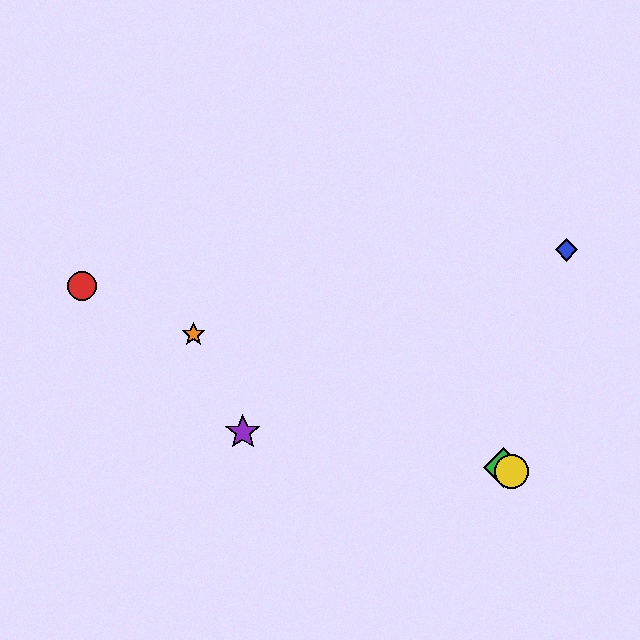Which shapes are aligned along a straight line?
The red circle, the green diamond, the yellow circle, the orange star are aligned along a straight line.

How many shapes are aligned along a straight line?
4 shapes (the red circle, the green diamond, the yellow circle, the orange star) are aligned along a straight line.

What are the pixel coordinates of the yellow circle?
The yellow circle is at (512, 472).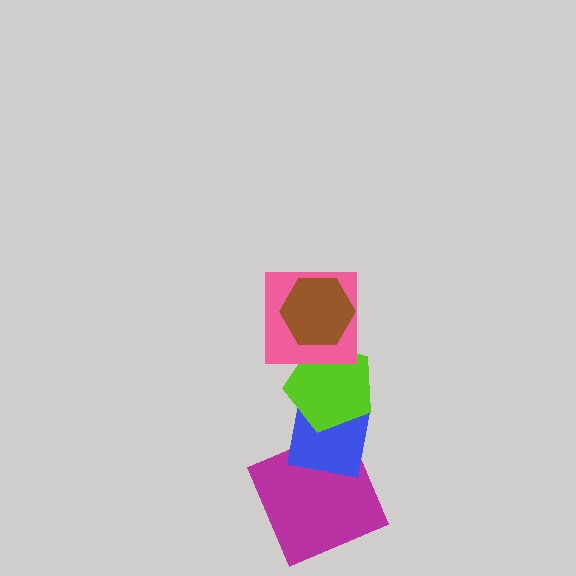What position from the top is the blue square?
The blue square is 4th from the top.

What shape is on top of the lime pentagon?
The pink square is on top of the lime pentagon.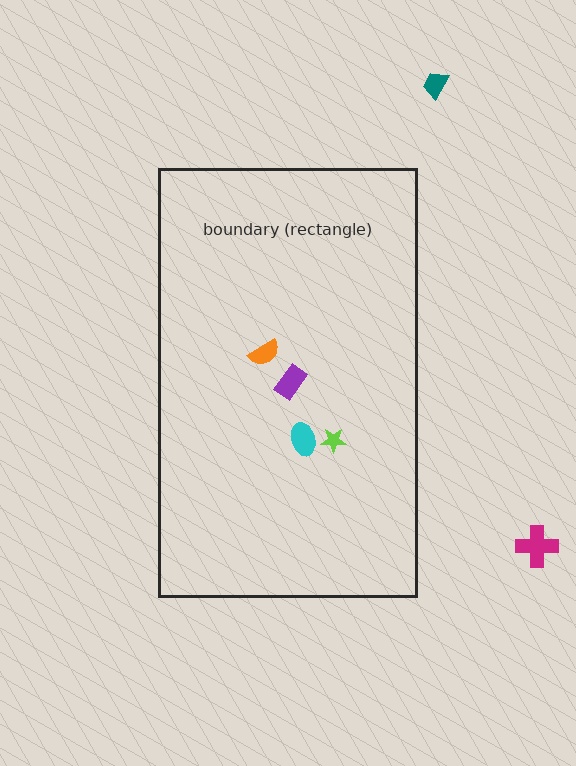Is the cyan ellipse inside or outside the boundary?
Inside.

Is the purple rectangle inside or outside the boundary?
Inside.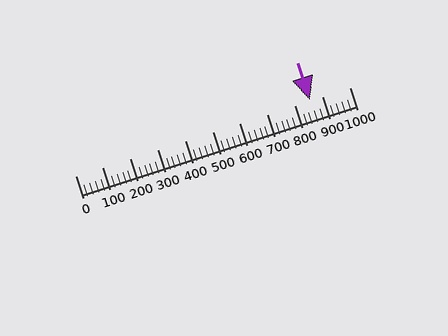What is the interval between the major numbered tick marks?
The major tick marks are spaced 100 units apart.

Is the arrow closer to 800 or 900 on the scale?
The arrow is closer to 900.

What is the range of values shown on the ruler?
The ruler shows values from 0 to 1000.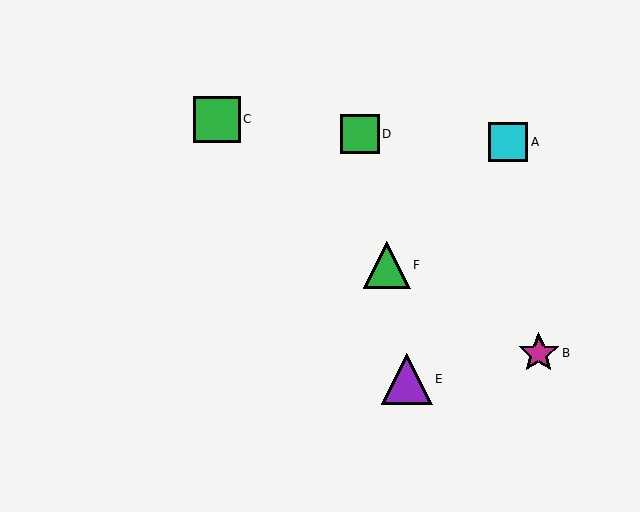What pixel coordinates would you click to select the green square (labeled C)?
Click at (217, 119) to select the green square C.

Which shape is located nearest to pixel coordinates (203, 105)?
The green square (labeled C) at (217, 119) is nearest to that location.